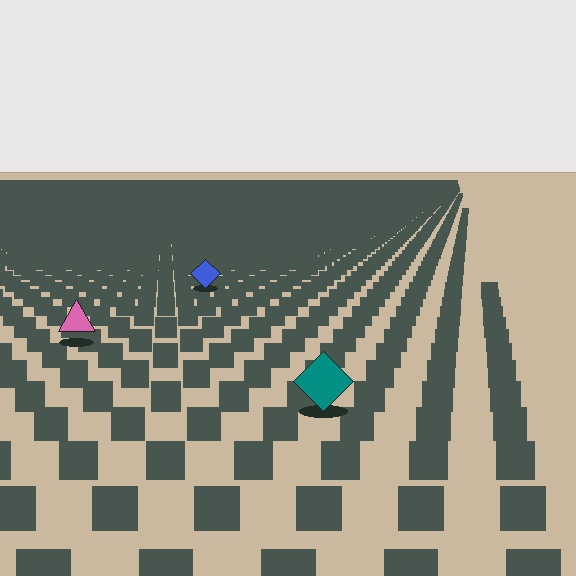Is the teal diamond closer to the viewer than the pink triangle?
Yes. The teal diamond is closer — you can tell from the texture gradient: the ground texture is coarser near it.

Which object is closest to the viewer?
The teal diamond is closest. The texture marks near it are larger and more spread out.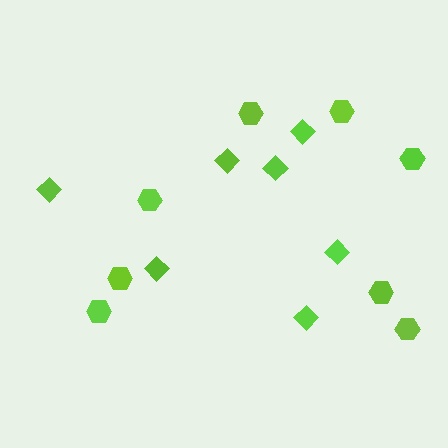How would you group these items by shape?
There are 2 groups: one group of diamonds (7) and one group of hexagons (8).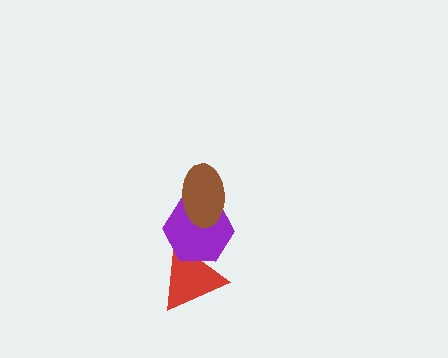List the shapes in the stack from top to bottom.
From top to bottom: the brown ellipse, the purple hexagon, the red triangle.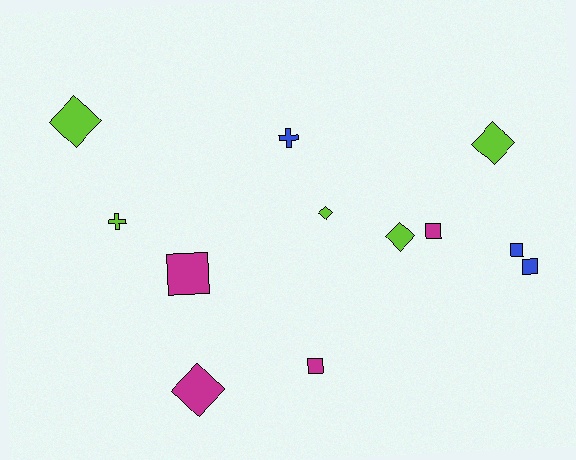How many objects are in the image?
There are 12 objects.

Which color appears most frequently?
Lime, with 5 objects.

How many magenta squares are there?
There are 3 magenta squares.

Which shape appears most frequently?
Square, with 5 objects.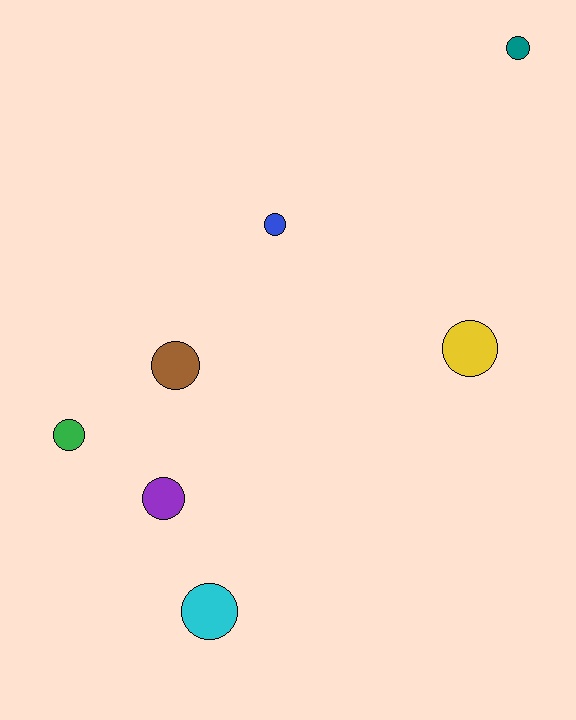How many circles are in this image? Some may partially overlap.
There are 7 circles.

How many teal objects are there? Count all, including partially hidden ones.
There is 1 teal object.